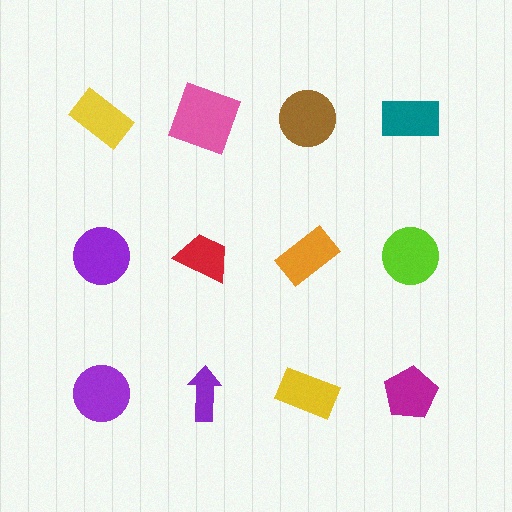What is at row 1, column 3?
A brown circle.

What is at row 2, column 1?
A purple circle.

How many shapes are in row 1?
4 shapes.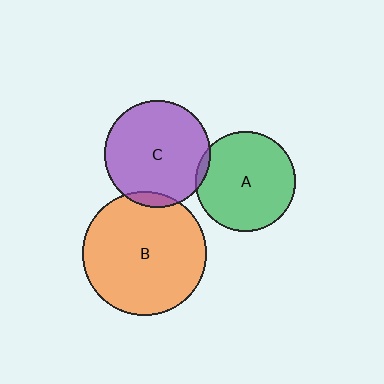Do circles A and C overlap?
Yes.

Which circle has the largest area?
Circle B (orange).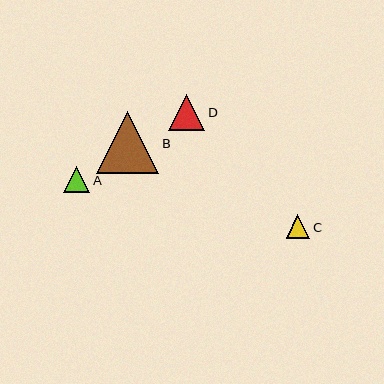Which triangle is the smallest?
Triangle C is the smallest with a size of approximately 24 pixels.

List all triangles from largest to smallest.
From largest to smallest: B, D, A, C.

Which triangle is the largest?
Triangle B is the largest with a size of approximately 62 pixels.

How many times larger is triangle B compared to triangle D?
Triangle B is approximately 1.7 times the size of triangle D.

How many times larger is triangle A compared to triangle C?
Triangle A is approximately 1.1 times the size of triangle C.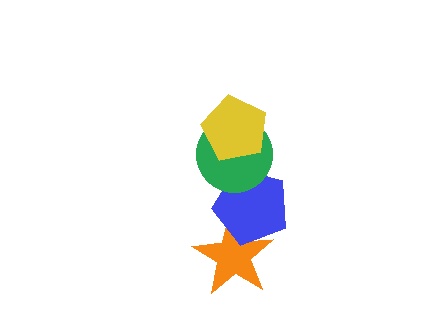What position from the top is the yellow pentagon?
The yellow pentagon is 1st from the top.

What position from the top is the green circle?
The green circle is 2nd from the top.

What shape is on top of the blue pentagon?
The green circle is on top of the blue pentagon.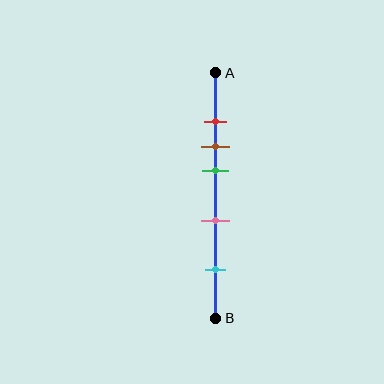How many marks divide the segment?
There are 5 marks dividing the segment.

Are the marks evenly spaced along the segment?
No, the marks are not evenly spaced.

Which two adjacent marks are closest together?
The red and brown marks are the closest adjacent pair.